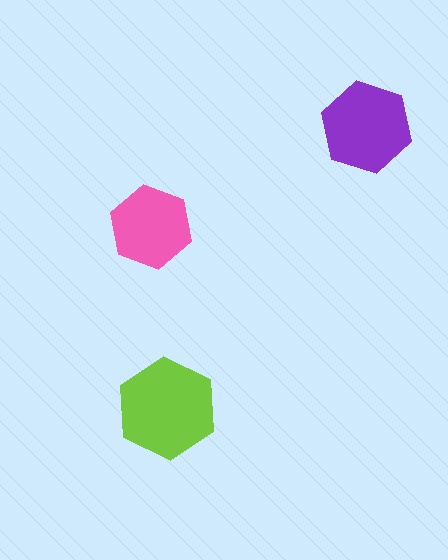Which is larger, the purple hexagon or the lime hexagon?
The lime one.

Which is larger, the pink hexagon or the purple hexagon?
The purple one.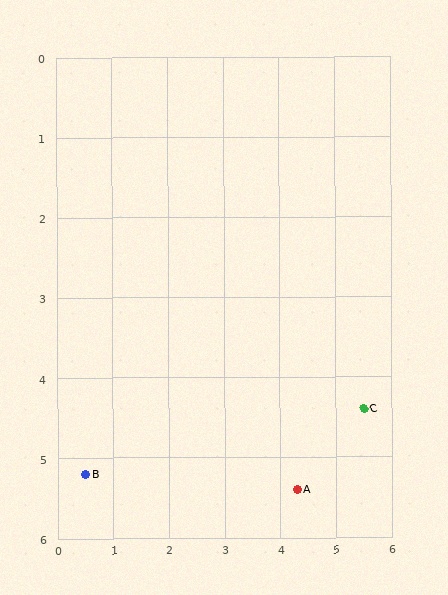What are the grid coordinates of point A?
Point A is at approximately (4.3, 5.4).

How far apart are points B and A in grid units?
Points B and A are about 3.8 grid units apart.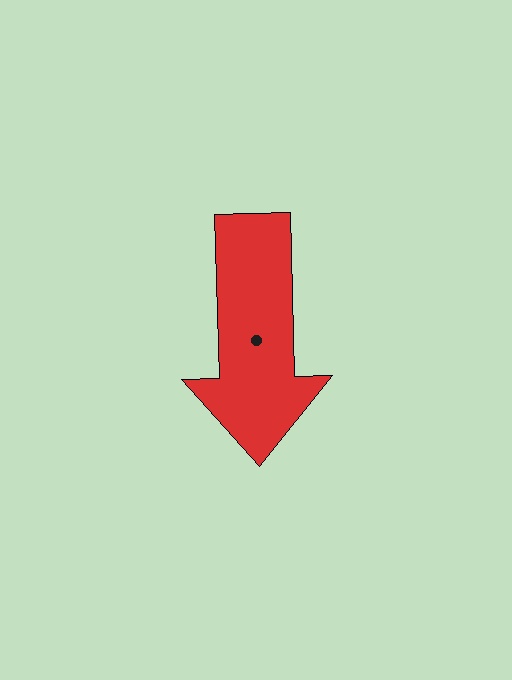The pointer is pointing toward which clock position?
Roughly 6 o'clock.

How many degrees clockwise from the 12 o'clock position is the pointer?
Approximately 179 degrees.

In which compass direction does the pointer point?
South.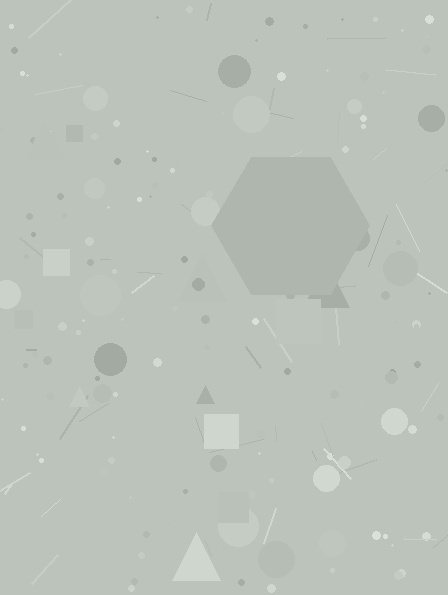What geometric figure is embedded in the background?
A hexagon is embedded in the background.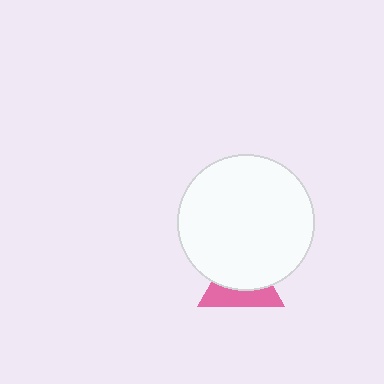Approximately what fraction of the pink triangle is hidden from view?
Roughly 56% of the pink triangle is hidden behind the white circle.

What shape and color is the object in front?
The object in front is a white circle.